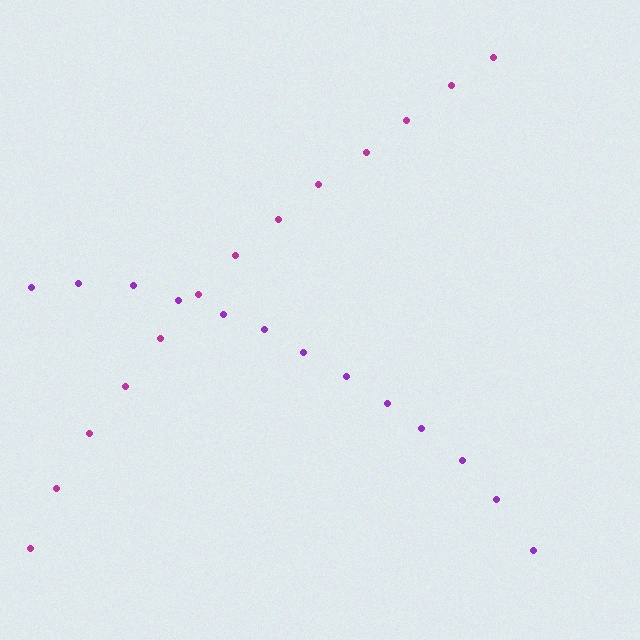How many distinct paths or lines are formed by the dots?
There are 2 distinct paths.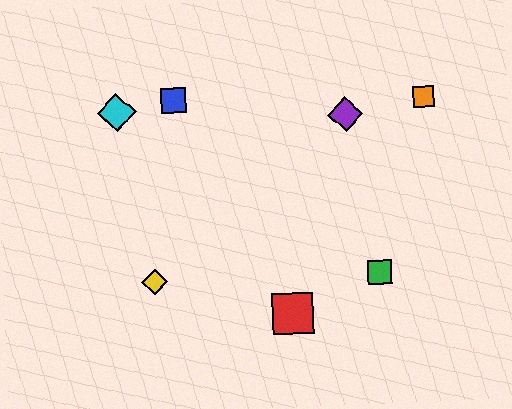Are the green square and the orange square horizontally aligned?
No, the green square is at y≈272 and the orange square is at y≈97.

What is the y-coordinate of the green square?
The green square is at y≈272.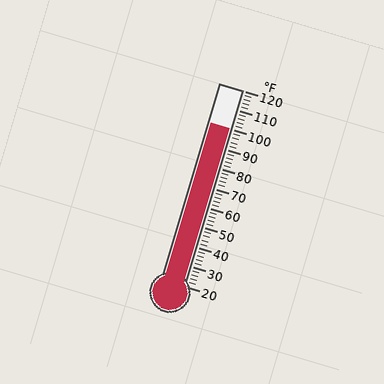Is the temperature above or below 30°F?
The temperature is above 30°F.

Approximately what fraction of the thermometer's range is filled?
The thermometer is filled to approximately 80% of its range.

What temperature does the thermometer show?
The thermometer shows approximately 100°F.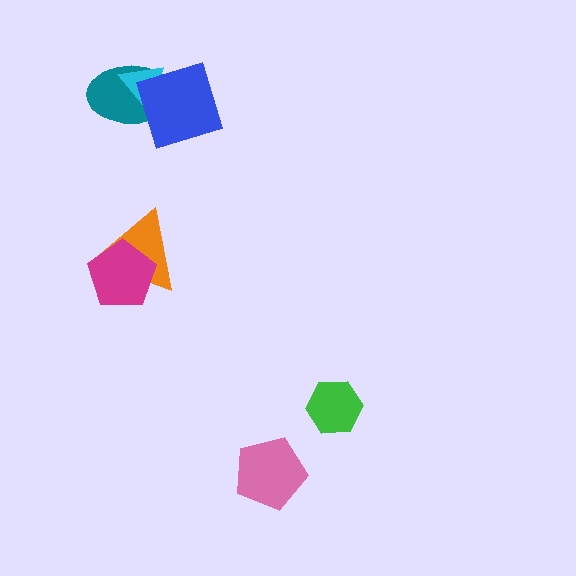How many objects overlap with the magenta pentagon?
1 object overlaps with the magenta pentagon.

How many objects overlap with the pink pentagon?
0 objects overlap with the pink pentagon.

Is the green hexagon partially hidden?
No, no other shape covers it.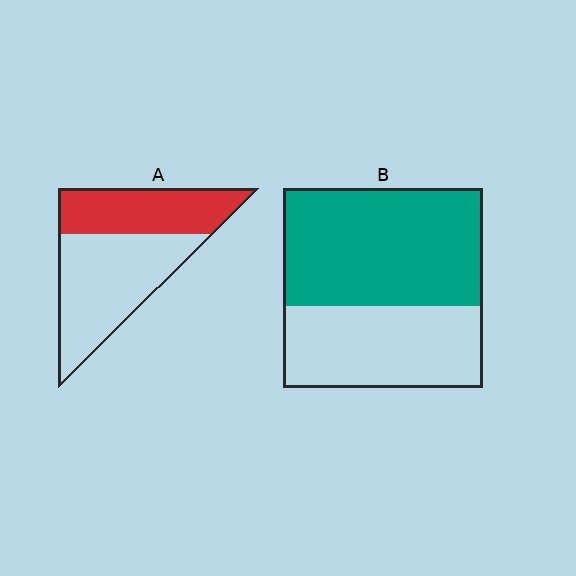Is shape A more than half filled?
No.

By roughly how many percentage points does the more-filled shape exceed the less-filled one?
By roughly 20 percentage points (B over A).